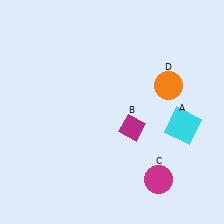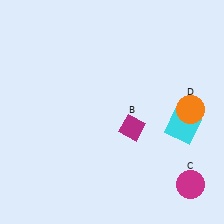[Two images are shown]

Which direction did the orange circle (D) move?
The orange circle (D) moved down.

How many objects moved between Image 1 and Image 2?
2 objects moved between the two images.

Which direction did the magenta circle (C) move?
The magenta circle (C) moved right.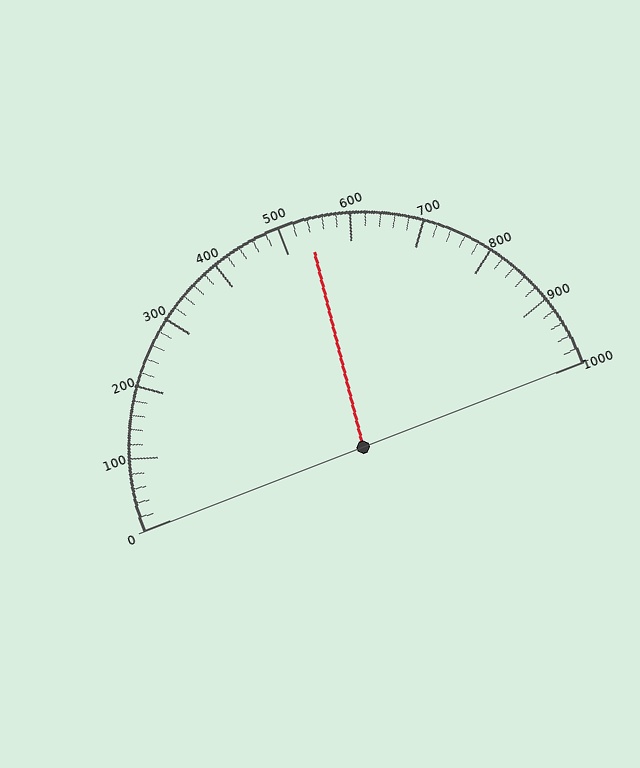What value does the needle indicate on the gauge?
The needle indicates approximately 540.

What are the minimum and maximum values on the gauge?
The gauge ranges from 0 to 1000.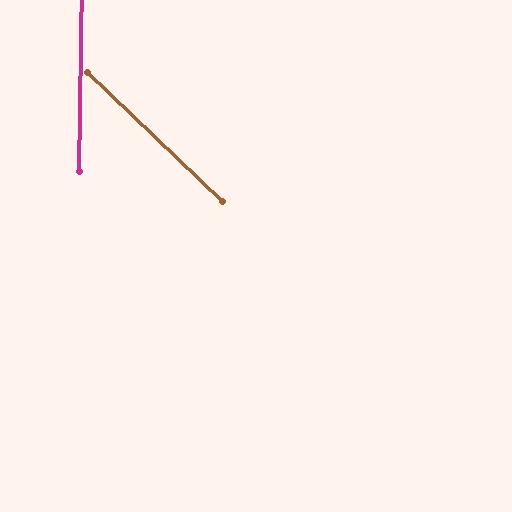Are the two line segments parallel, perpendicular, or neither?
Neither parallel nor perpendicular — they differ by about 47°.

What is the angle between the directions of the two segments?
Approximately 47 degrees.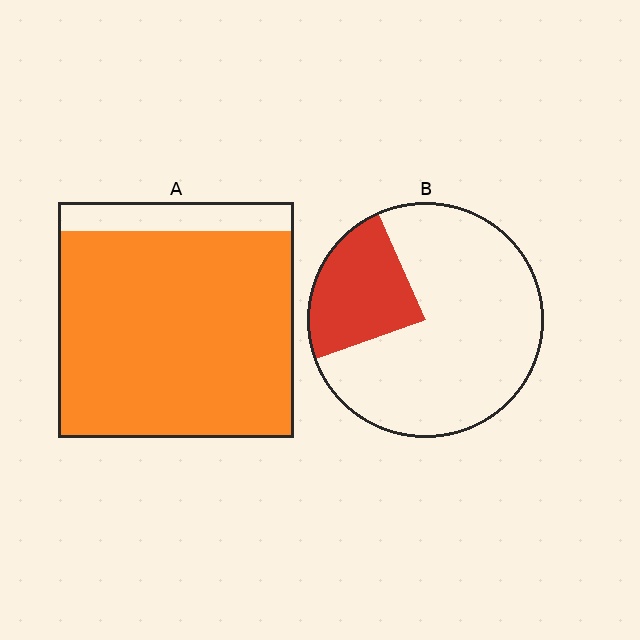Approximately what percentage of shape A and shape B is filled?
A is approximately 90% and B is approximately 25%.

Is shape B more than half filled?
No.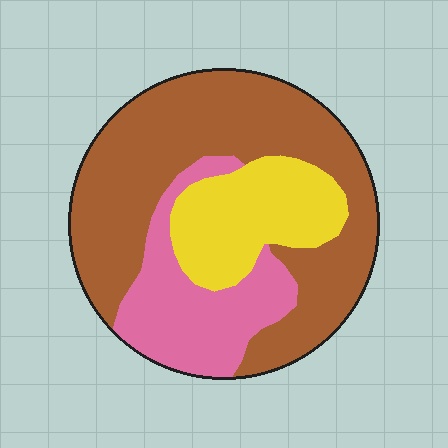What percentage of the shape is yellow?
Yellow covers about 20% of the shape.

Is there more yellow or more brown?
Brown.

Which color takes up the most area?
Brown, at roughly 55%.